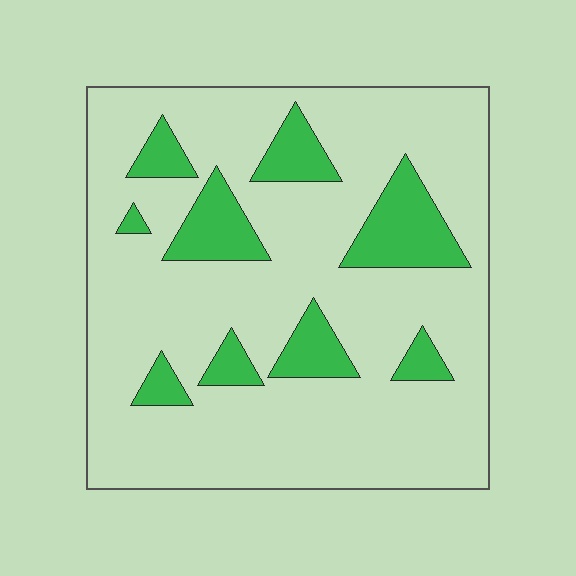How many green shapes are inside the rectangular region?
9.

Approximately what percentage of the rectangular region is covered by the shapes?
Approximately 20%.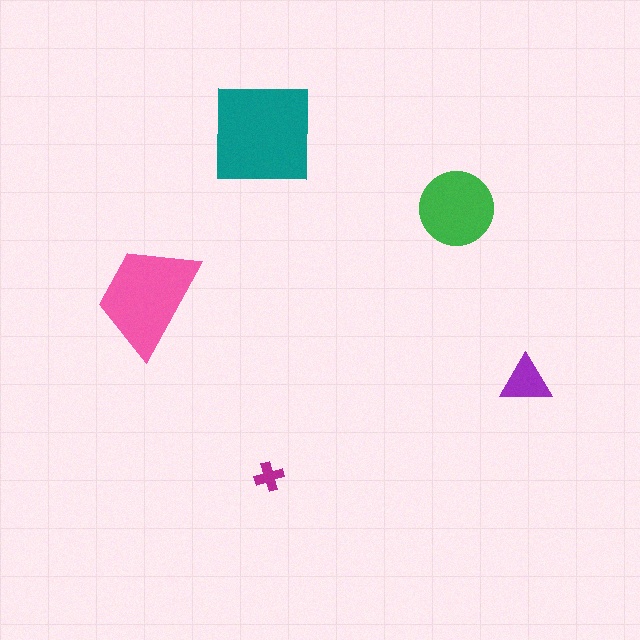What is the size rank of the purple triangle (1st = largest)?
4th.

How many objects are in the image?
There are 5 objects in the image.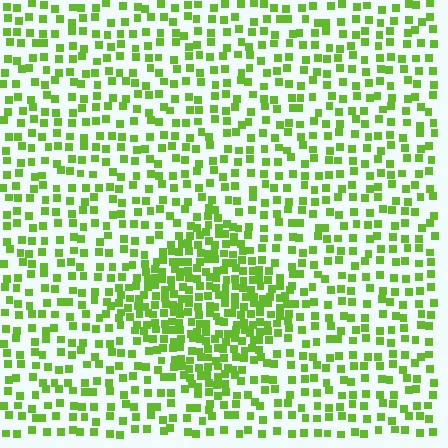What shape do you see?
I see a diamond.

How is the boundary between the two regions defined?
The boundary is defined by a change in element density (approximately 2.1x ratio). All elements are the same color, size, and shape.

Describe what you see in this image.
The image contains small lime elements arranged at two different densities. A diamond-shaped region is visible where the elements are more densely packed than the surrounding area.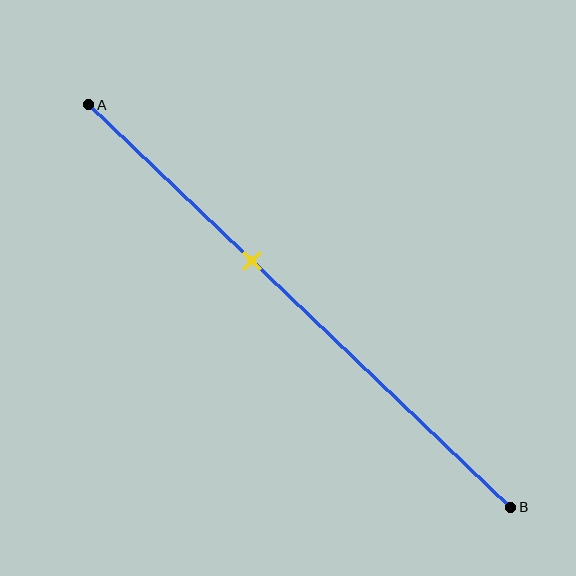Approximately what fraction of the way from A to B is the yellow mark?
The yellow mark is approximately 40% of the way from A to B.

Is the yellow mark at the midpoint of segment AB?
No, the mark is at about 40% from A, not at the 50% midpoint.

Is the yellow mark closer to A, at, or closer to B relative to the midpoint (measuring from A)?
The yellow mark is closer to point A than the midpoint of segment AB.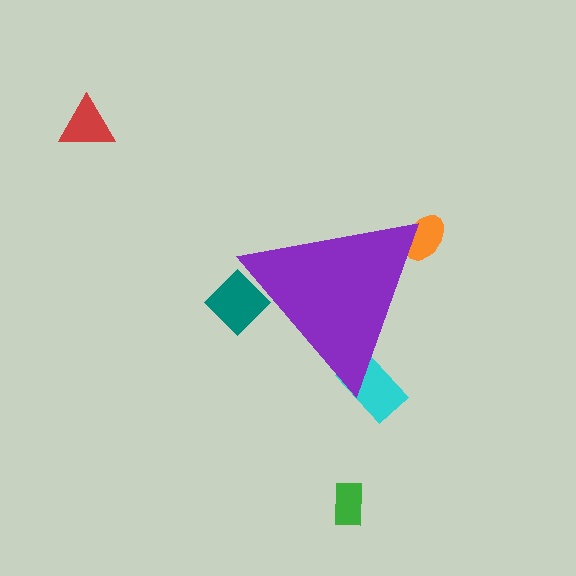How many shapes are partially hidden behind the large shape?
3 shapes are partially hidden.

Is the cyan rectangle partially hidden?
Yes, the cyan rectangle is partially hidden behind the purple triangle.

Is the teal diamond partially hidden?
Yes, the teal diamond is partially hidden behind the purple triangle.